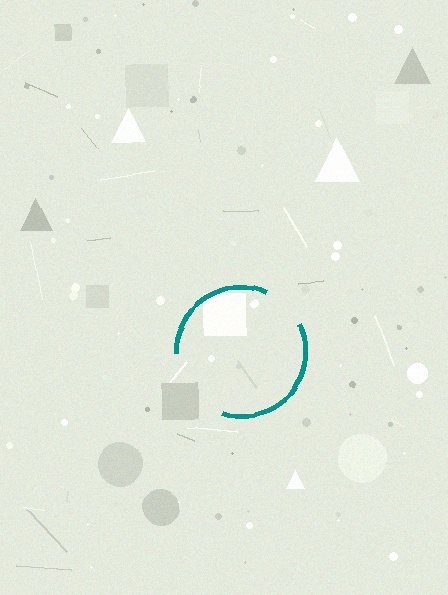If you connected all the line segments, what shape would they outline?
They would outline a circle.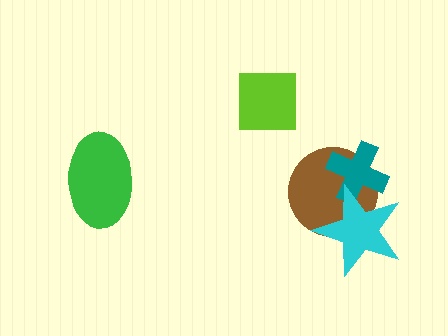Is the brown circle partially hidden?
Yes, it is partially covered by another shape.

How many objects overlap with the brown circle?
2 objects overlap with the brown circle.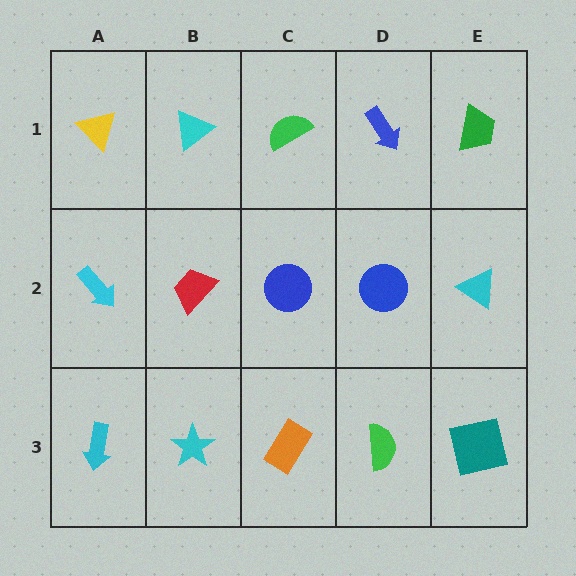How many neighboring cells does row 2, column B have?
4.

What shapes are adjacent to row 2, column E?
A green trapezoid (row 1, column E), a teal square (row 3, column E), a blue circle (row 2, column D).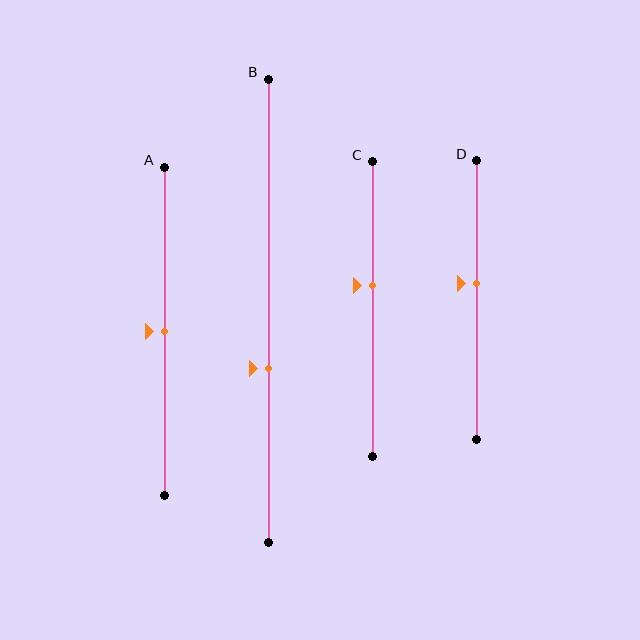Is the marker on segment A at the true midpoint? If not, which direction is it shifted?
Yes, the marker on segment A is at the true midpoint.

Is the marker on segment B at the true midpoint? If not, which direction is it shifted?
No, the marker on segment B is shifted downward by about 13% of the segment length.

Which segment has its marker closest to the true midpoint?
Segment A has its marker closest to the true midpoint.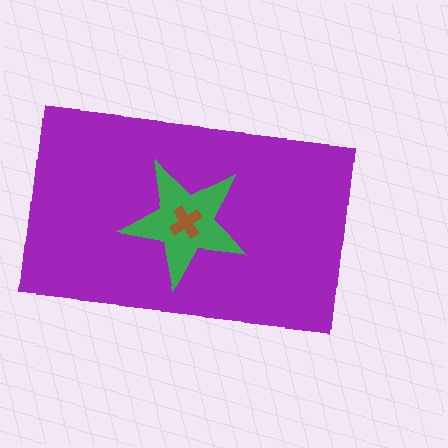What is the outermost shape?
The purple rectangle.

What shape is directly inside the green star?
The brown cross.